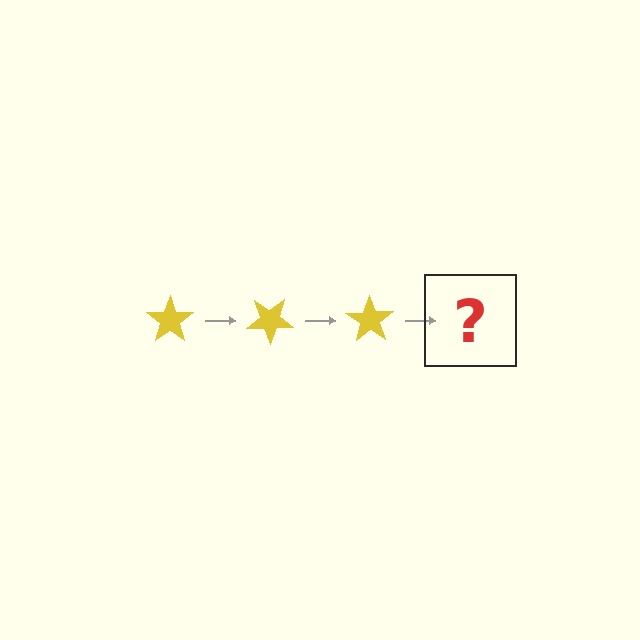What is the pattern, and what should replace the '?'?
The pattern is that the star rotates 35 degrees each step. The '?' should be a yellow star rotated 105 degrees.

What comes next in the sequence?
The next element should be a yellow star rotated 105 degrees.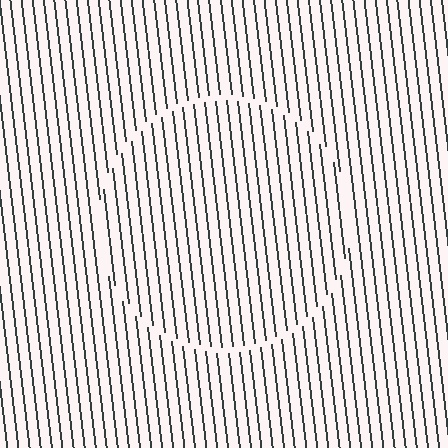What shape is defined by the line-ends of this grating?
An illusory circle. The interior of the shape contains the same grating, shifted by half a period — the contour is defined by the phase discontinuity where line-ends from the inner and outer gratings abut.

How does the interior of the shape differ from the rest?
The interior of the shape contains the same grating, shifted by half a period — the contour is defined by the phase discontinuity where line-ends from the inner and outer gratings abut.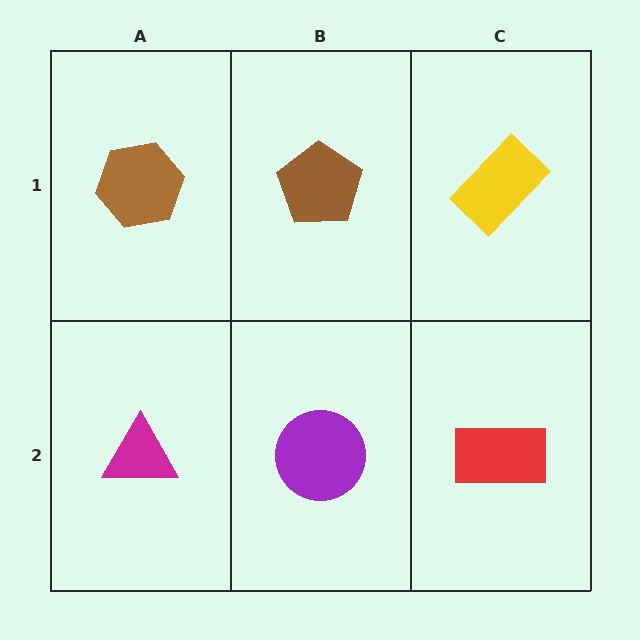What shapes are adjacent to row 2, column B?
A brown pentagon (row 1, column B), a magenta triangle (row 2, column A), a red rectangle (row 2, column C).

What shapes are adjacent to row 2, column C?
A yellow rectangle (row 1, column C), a purple circle (row 2, column B).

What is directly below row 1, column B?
A purple circle.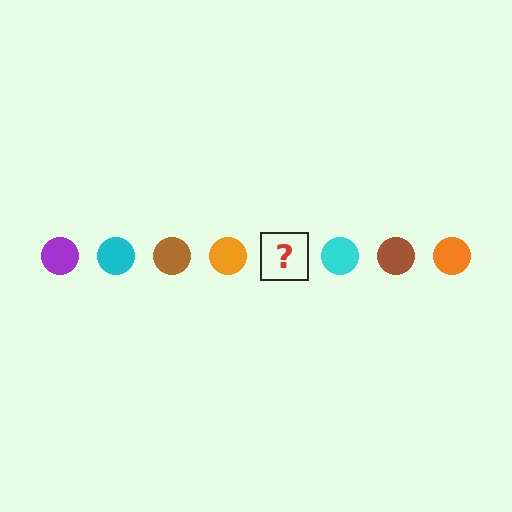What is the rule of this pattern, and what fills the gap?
The rule is that the pattern cycles through purple, cyan, brown, orange circles. The gap should be filled with a purple circle.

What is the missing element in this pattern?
The missing element is a purple circle.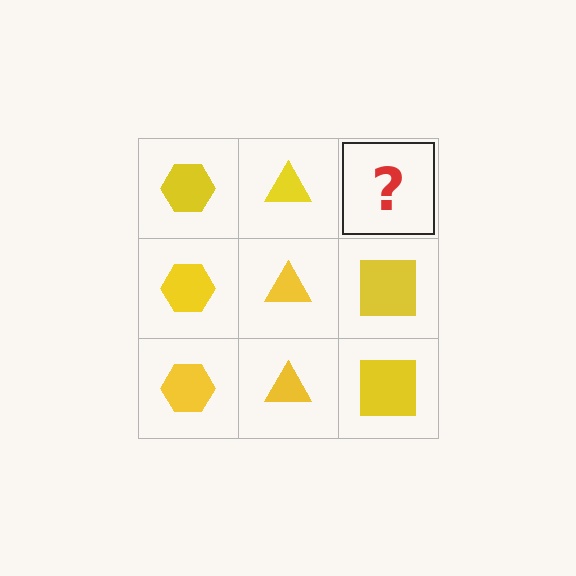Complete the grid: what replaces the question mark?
The question mark should be replaced with a yellow square.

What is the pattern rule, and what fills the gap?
The rule is that each column has a consistent shape. The gap should be filled with a yellow square.